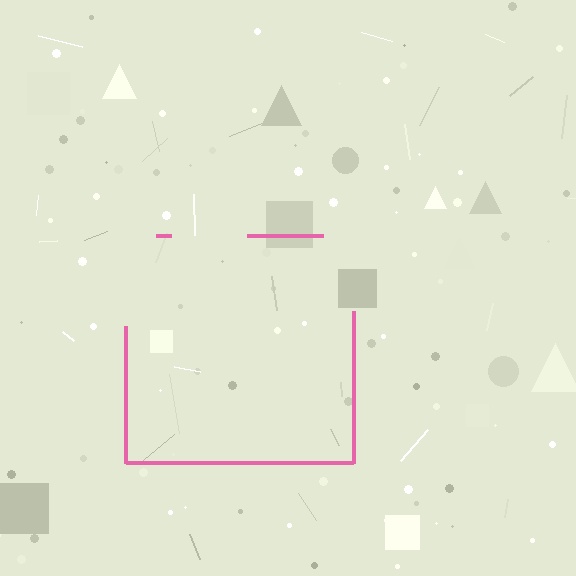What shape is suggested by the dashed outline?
The dashed outline suggests a square.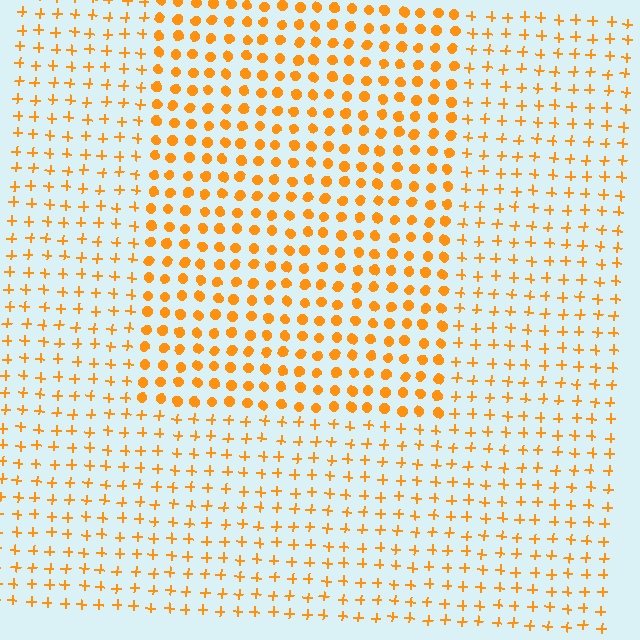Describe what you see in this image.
The image is filled with small orange elements arranged in a uniform grid. A rectangle-shaped region contains circles, while the surrounding area contains plus signs. The boundary is defined purely by the change in element shape.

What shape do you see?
I see a rectangle.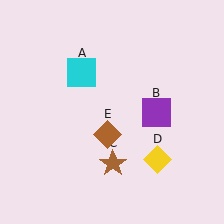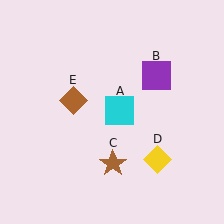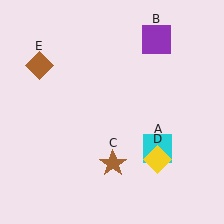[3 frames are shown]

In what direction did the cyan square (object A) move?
The cyan square (object A) moved down and to the right.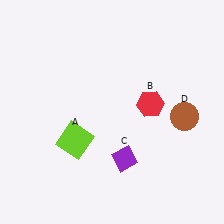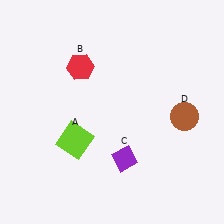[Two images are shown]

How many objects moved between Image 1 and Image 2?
1 object moved between the two images.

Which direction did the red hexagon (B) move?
The red hexagon (B) moved left.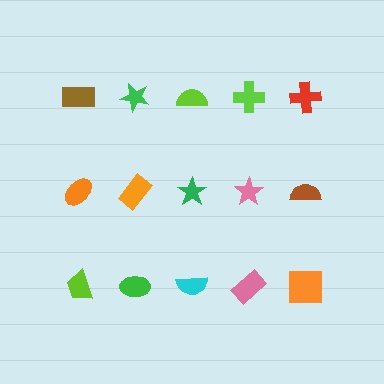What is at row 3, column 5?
An orange square.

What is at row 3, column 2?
A green ellipse.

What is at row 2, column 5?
A brown semicircle.